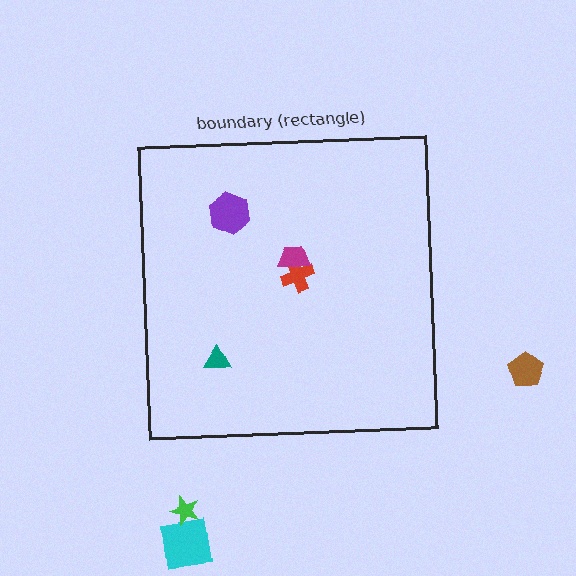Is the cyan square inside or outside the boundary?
Outside.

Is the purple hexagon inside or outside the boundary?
Inside.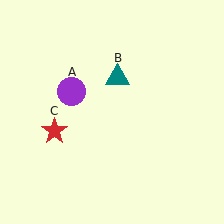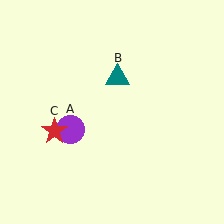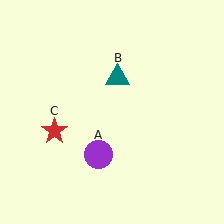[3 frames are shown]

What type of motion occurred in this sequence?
The purple circle (object A) rotated counterclockwise around the center of the scene.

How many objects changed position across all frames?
1 object changed position: purple circle (object A).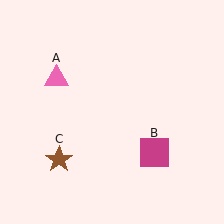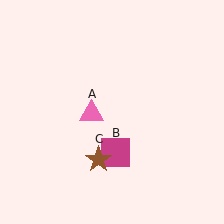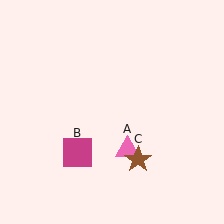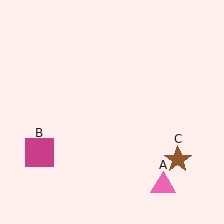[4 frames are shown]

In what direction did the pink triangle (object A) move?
The pink triangle (object A) moved down and to the right.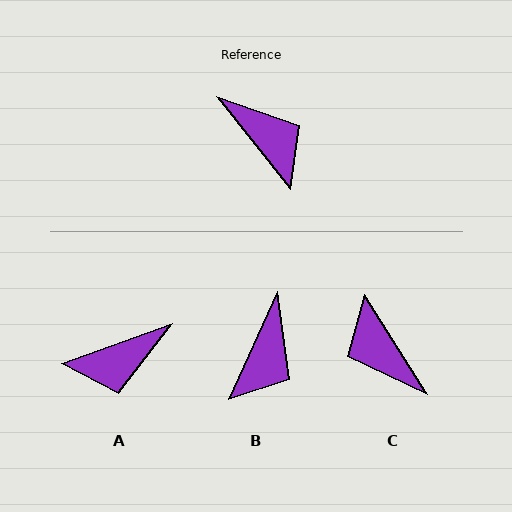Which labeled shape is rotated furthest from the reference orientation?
C, about 173 degrees away.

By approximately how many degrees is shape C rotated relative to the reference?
Approximately 173 degrees counter-clockwise.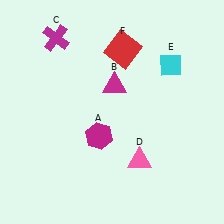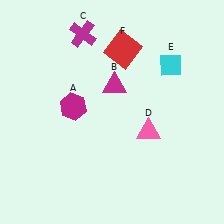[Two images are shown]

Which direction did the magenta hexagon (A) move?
The magenta hexagon (A) moved up.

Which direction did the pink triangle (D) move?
The pink triangle (D) moved up.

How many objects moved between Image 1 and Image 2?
3 objects moved between the two images.